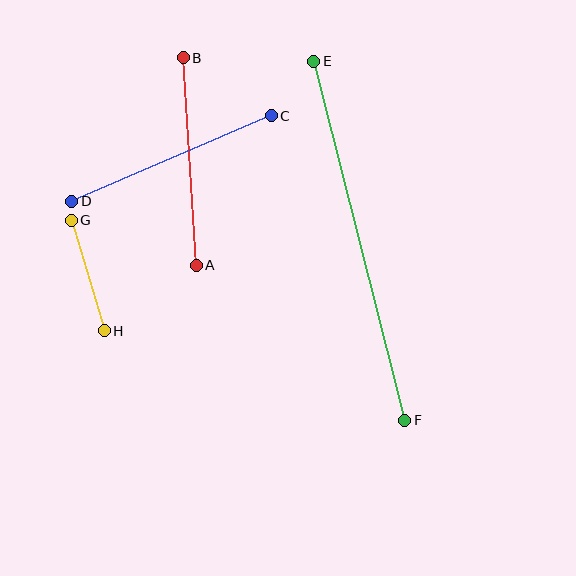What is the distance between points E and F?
The distance is approximately 370 pixels.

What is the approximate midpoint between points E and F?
The midpoint is at approximately (359, 241) pixels.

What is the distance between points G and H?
The distance is approximately 115 pixels.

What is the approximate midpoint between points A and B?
The midpoint is at approximately (190, 162) pixels.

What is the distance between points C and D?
The distance is approximately 217 pixels.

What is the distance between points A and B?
The distance is approximately 208 pixels.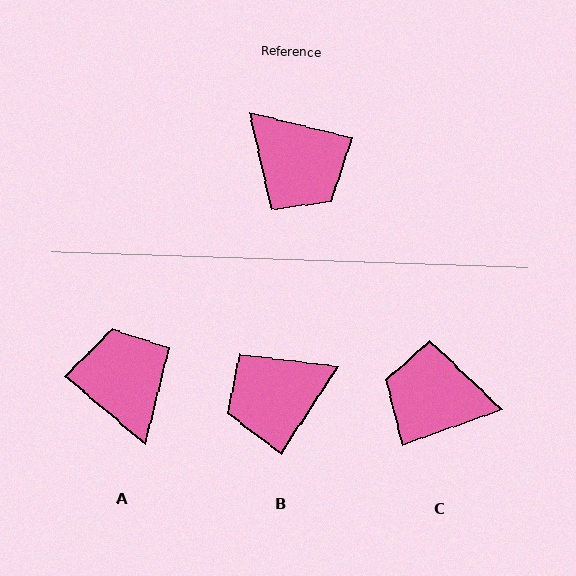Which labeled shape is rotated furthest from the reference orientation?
A, about 153 degrees away.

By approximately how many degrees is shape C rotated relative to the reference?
Approximately 147 degrees clockwise.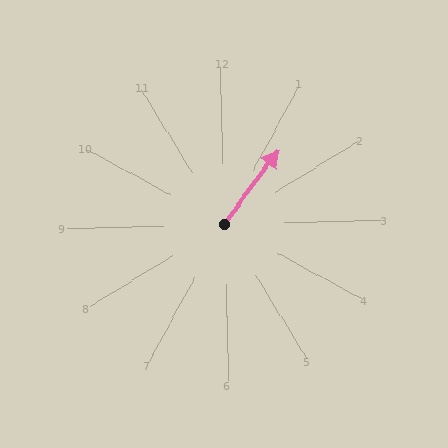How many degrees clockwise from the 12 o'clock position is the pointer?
Approximately 38 degrees.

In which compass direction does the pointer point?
Northeast.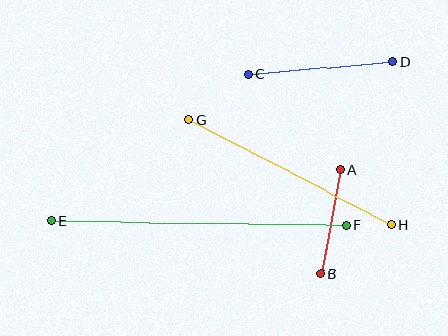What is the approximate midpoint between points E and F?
The midpoint is at approximately (199, 223) pixels.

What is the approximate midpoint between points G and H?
The midpoint is at approximately (290, 172) pixels.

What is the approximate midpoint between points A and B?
The midpoint is at approximately (330, 221) pixels.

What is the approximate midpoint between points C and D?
The midpoint is at approximately (320, 68) pixels.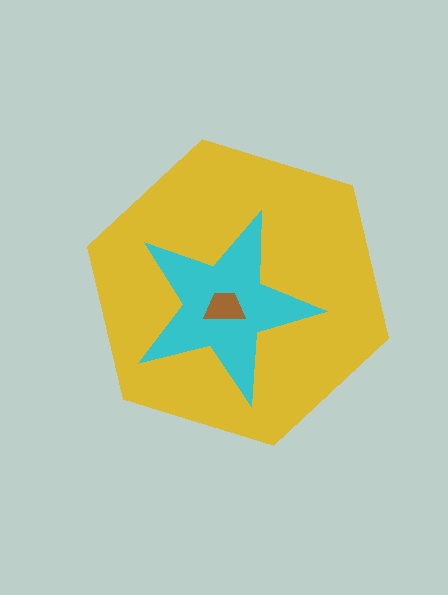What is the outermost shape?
The yellow hexagon.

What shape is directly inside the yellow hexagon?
The cyan star.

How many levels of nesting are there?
3.